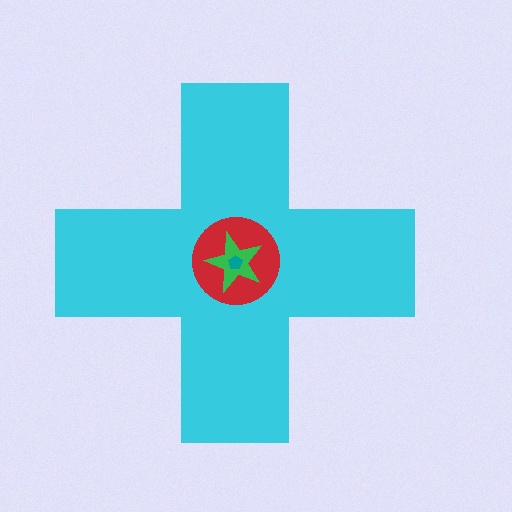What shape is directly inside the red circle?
The green star.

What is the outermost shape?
The cyan cross.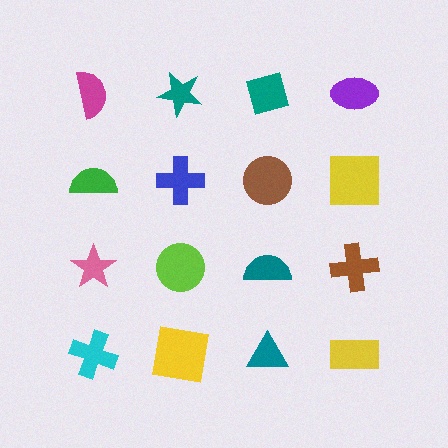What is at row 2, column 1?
A green semicircle.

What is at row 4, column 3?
A teal triangle.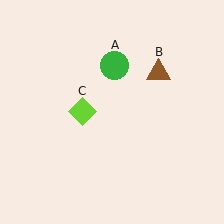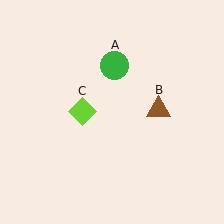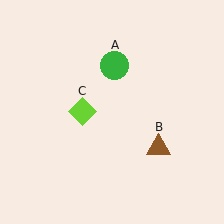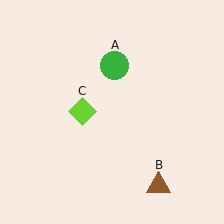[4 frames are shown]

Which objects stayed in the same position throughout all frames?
Green circle (object A) and lime diamond (object C) remained stationary.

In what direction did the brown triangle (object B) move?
The brown triangle (object B) moved down.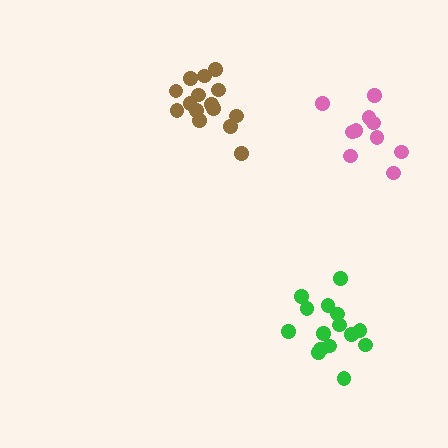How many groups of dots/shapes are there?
There are 3 groups.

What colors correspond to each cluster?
The clusters are colored: brown, pink, green.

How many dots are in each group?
Group 1: 15 dots, Group 2: 10 dots, Group 3: 15 dots (40 total).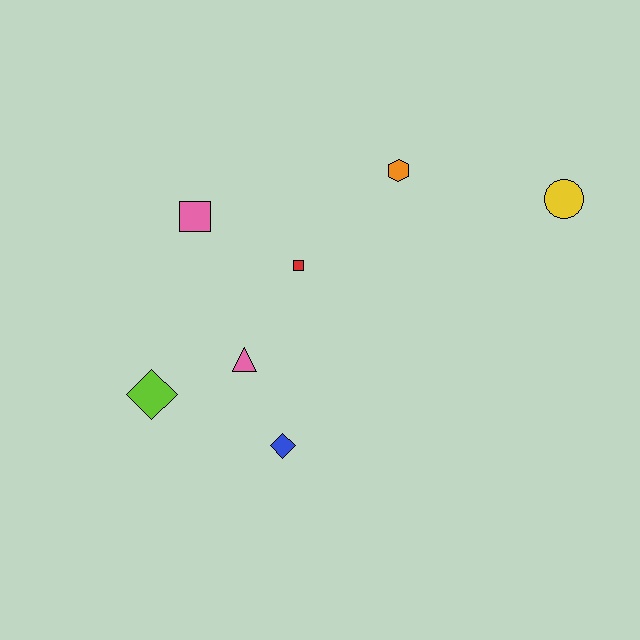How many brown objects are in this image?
There are no brown objects.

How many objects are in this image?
There are 7 objects.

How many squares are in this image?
There are 2 squares.